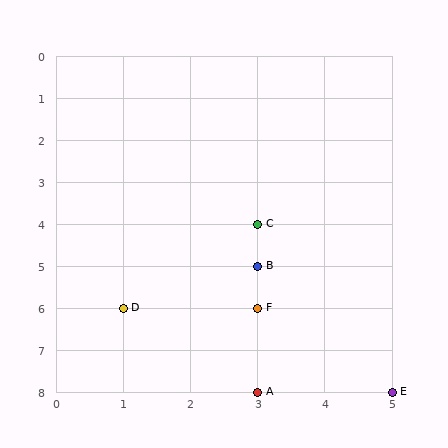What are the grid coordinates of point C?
Point C is at grid coordinates (3, 4).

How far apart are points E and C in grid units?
Points E and C are 2 columns and 4 rows apart (about 4.5 grid units diagonally).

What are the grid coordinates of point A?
Point A is at grid coordinates (3, 8).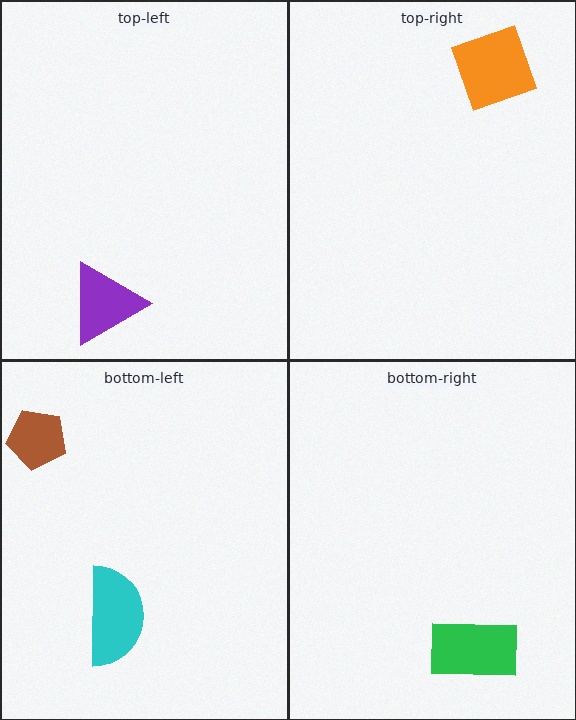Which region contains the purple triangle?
The top-left region.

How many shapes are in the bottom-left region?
2.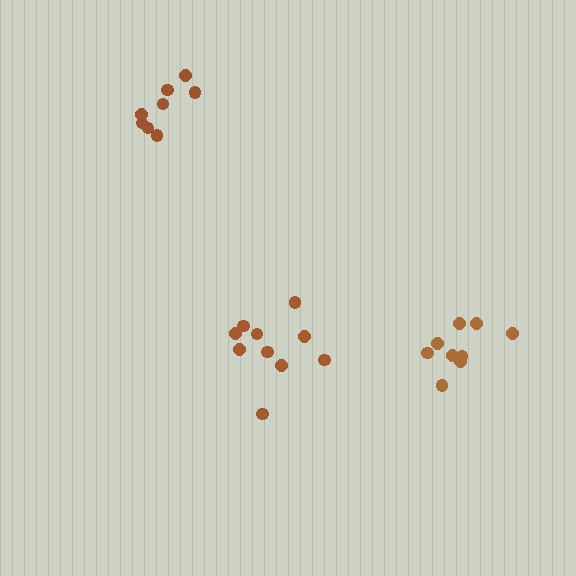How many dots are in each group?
Group 1: 9 dots, Group 2: 8 dots, Group 3: 10 dots (27 total).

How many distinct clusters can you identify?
There are 3 distinct clusters.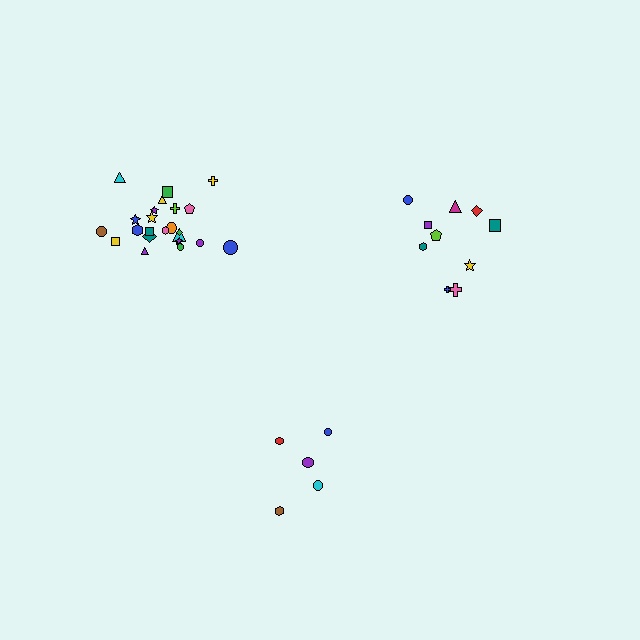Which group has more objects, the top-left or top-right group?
The top-left group.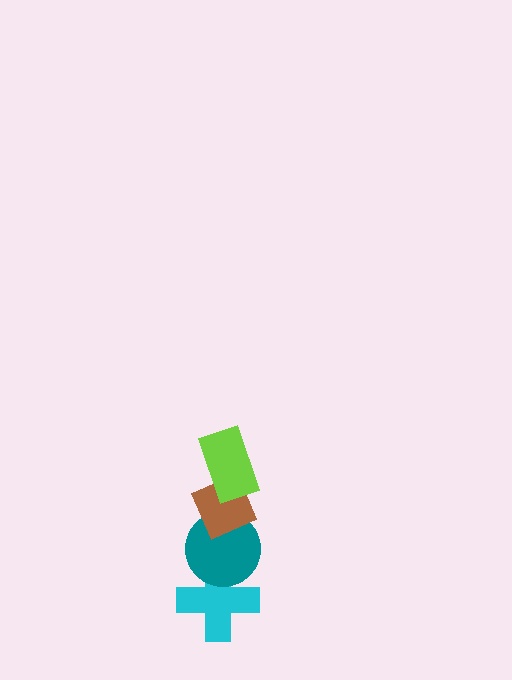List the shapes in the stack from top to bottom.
From top to bottom: the lime rectangle, the brown diamond, the teal circle, the cyan cross.